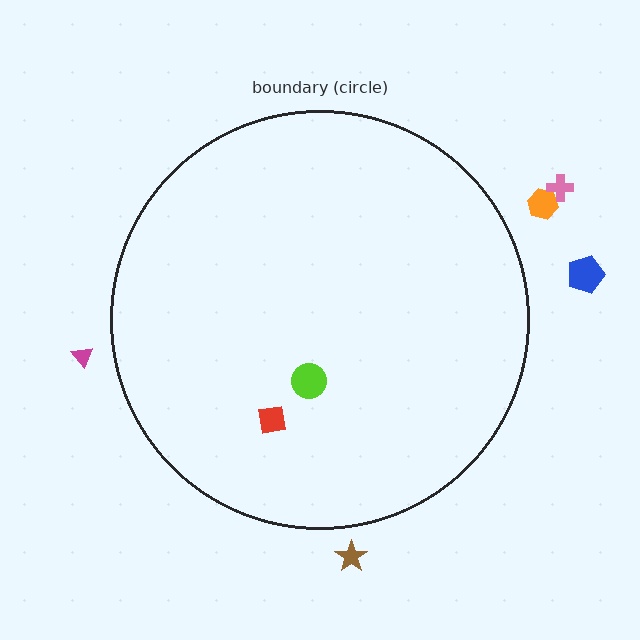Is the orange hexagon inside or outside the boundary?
Outside.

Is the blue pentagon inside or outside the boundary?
Outside.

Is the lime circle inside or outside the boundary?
Inside.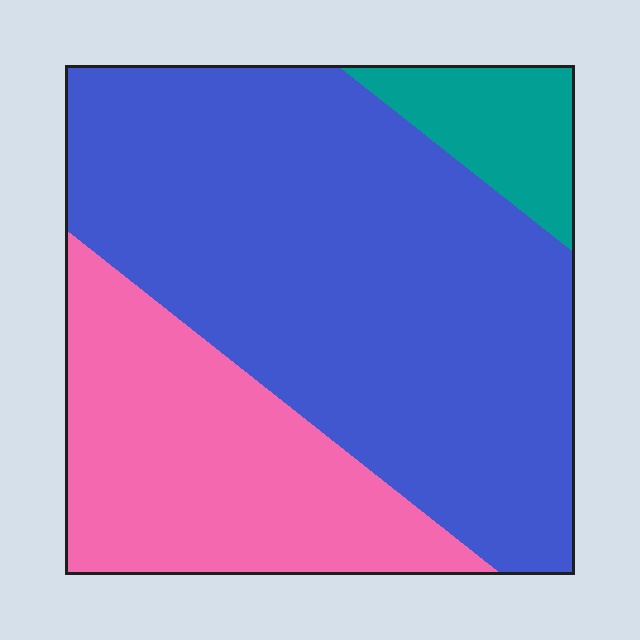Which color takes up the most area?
Blue, at roughly 60%.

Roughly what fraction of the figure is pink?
Pink covers roughly 30% of the figure.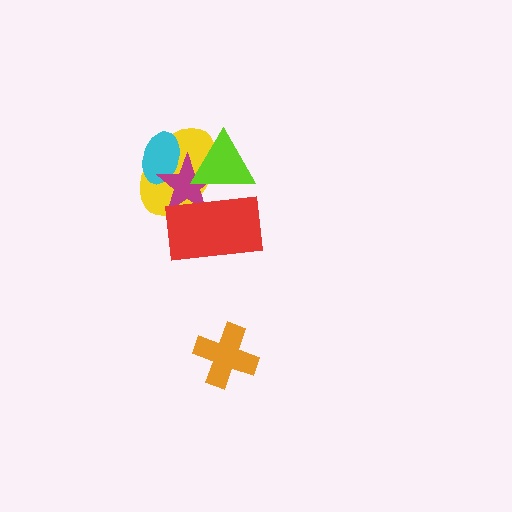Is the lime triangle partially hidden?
Yes, it is partially covered by another shape.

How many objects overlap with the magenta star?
4 objects overlap with the magenta star.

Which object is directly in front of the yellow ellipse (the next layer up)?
The cyan ellipse is directly in front of the yellow ellipse.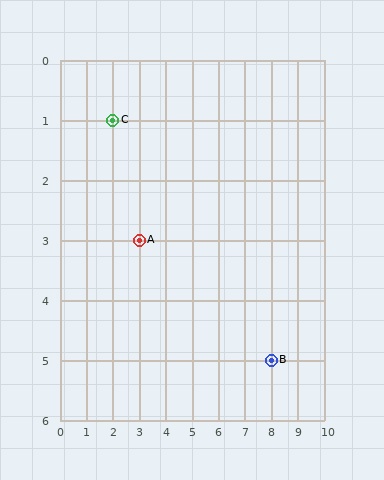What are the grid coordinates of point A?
Point A is at grid coordinates (3, 3).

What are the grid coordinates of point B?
Point B is at grid coordinates (8, 5).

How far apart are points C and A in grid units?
Points C and A are 1 column and 2 rows apart (about 2.2 grid units diagonally).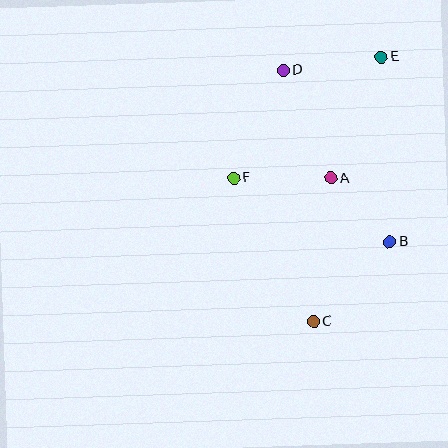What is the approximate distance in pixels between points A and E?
The distance between A and E is approximately 131 pixels.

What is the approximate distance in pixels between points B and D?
The distance between B and D is approximately 202 pixels.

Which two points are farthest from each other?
Points C and E are farthest from each other.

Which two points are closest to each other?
Points A and B are closest to each other.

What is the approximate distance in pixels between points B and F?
The distance between B and F is approximately 168 pixels.